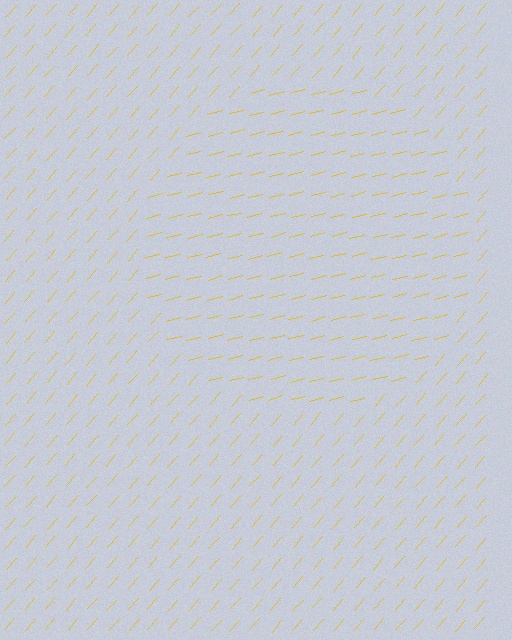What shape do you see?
I see a circle.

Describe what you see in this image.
The image is filled with small yellow line segments. A circle region in the image has lines oriented differently from the surrounding lines, creating a visible texture boundary.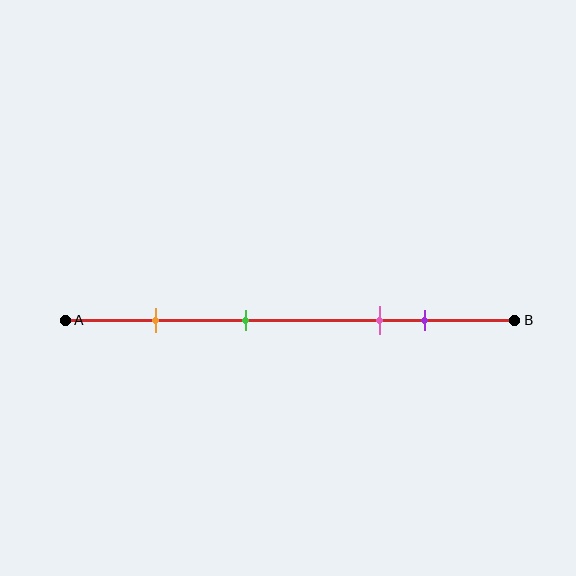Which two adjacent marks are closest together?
The pink and purple marks are the closest adjacent pair.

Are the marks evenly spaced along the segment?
No, the marks are not evenly spaced.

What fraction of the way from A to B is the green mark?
The green mark is approximately 40% (0.4) of the way from A to B.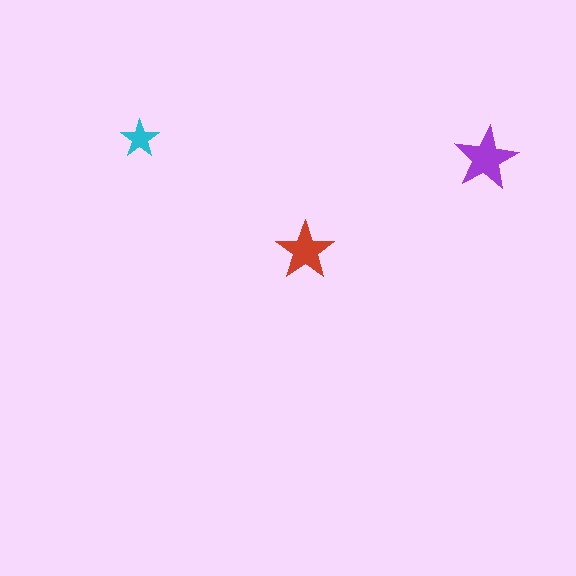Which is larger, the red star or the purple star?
The purple one.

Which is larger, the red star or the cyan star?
The red one.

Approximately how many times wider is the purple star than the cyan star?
About 1.5 times wider.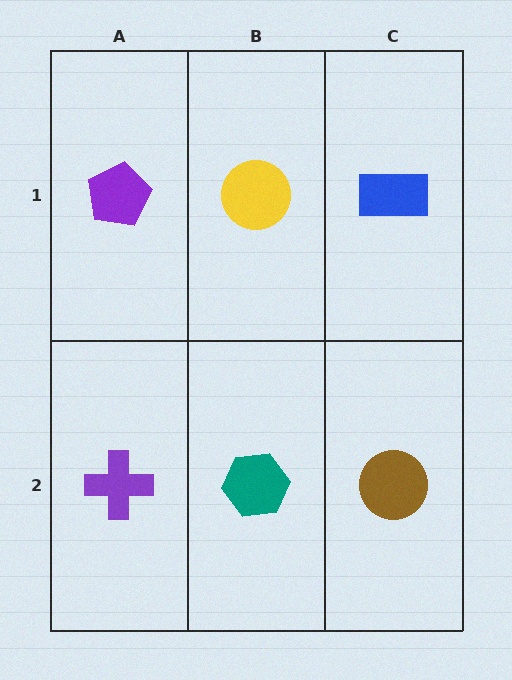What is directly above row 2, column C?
A blue rectangle.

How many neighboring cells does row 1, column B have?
3.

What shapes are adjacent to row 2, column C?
A blue rectangle (row 1, column C), a teal hexagon (row 2, column B).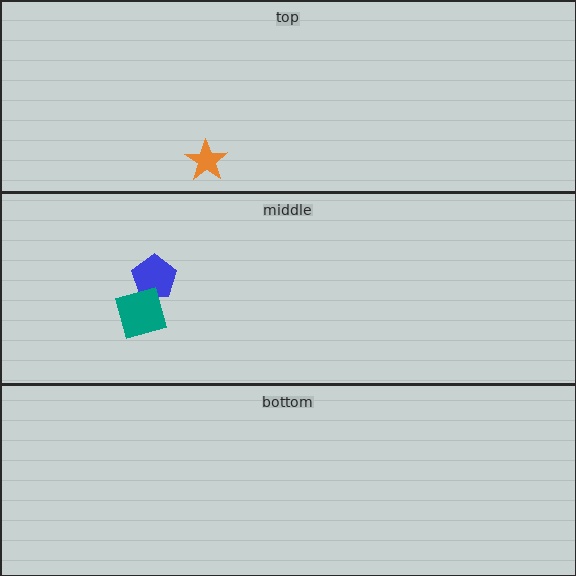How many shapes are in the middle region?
2.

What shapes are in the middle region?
The blue pentagon, the teal diamond.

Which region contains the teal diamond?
The middle region.